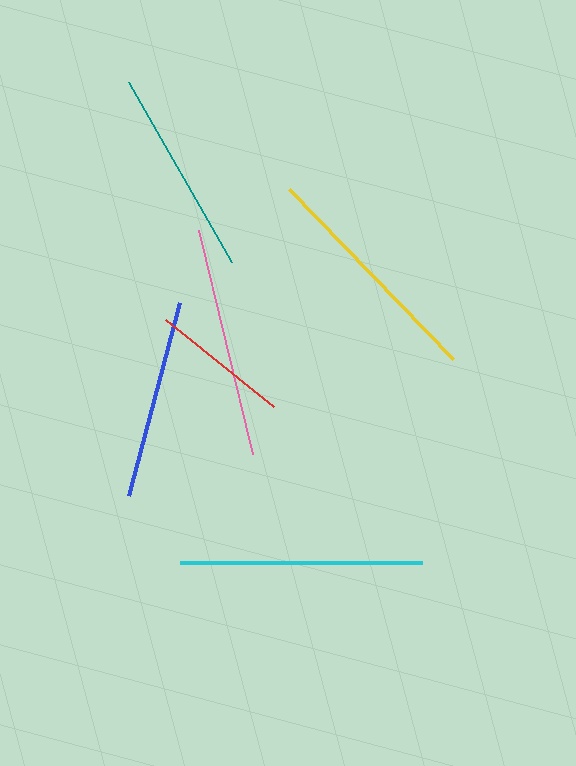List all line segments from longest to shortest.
From longest to shortest: cyan, yellow, pink, teal, blue, red.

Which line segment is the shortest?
The red line is the shortest at approximately 138 pixels.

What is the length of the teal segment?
The teal segment is approximately 207 pixels long.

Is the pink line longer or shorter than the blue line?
The pink line is longer than the blue line.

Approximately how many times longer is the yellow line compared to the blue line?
The yellow line is approximately 1.2 times the length of the blue line.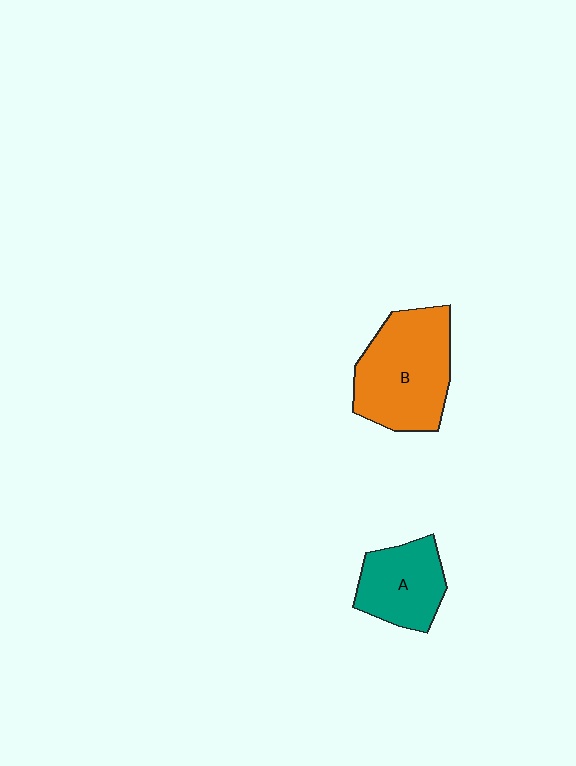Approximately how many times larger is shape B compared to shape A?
Approximately 1.6 times.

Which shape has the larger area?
Shape B (orange).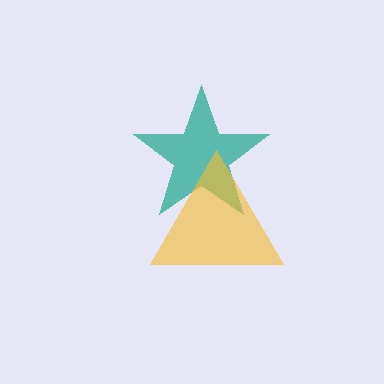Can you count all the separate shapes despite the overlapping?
Yes, there are 2 separate shapes.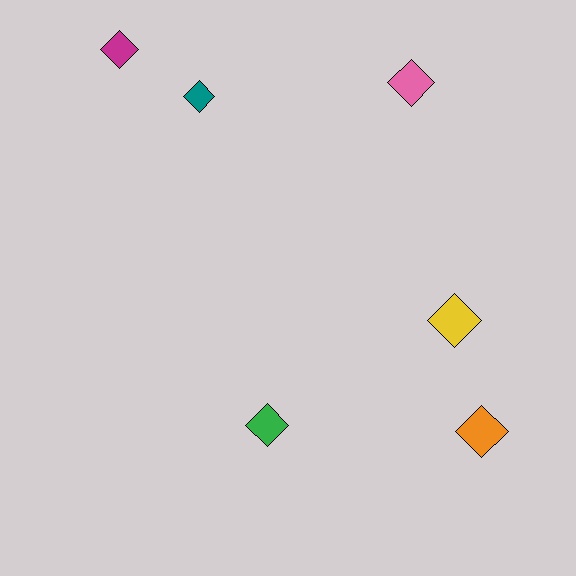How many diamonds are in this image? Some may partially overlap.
There are 6 diamonds.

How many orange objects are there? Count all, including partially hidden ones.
There is 1 orange object.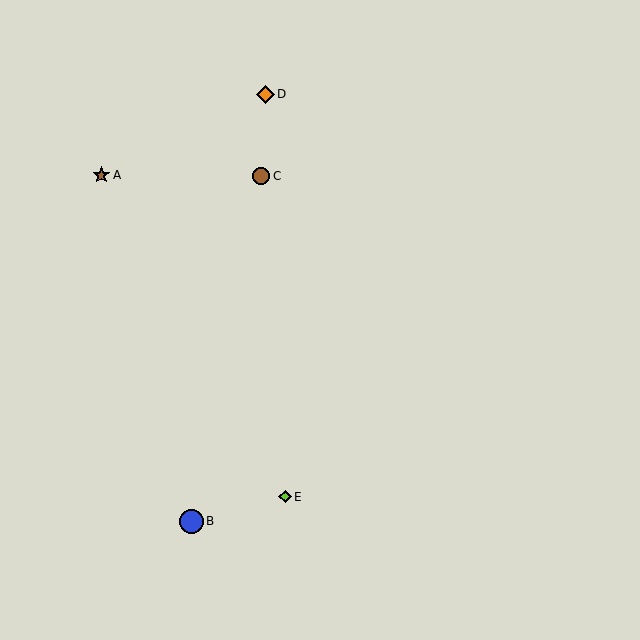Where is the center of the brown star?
The center of the brown star is at (101, 175).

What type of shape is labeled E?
Shape E is a lime diamond.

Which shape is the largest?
The blue circle (labeled B) is the largest.